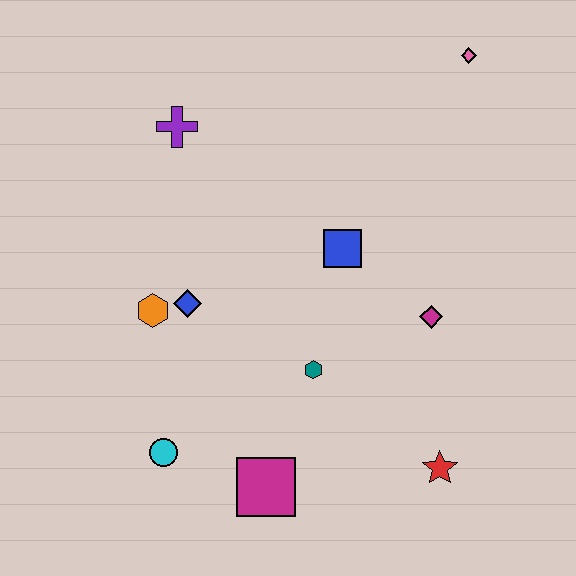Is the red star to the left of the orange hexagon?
No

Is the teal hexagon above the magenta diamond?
No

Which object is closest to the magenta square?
The cyan circle is closest to the magenta square.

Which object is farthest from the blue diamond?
The pink diamond is farthest from the blue diamond.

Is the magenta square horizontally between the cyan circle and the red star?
Yes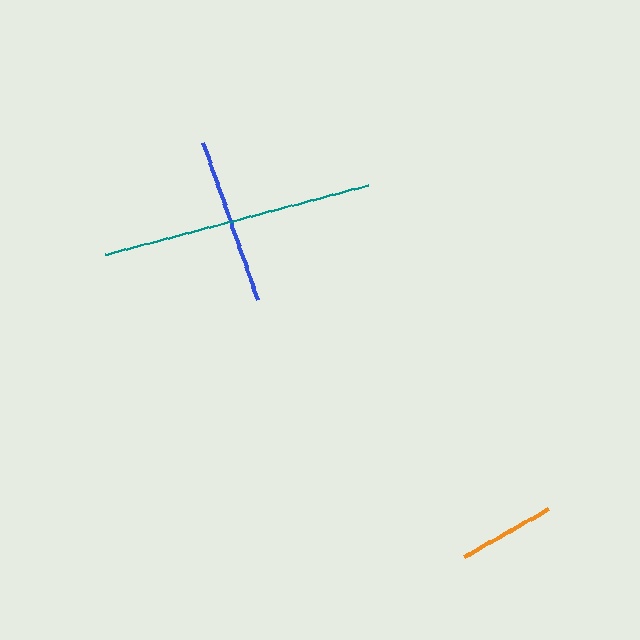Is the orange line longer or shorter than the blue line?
The blue line is longer than the orange line.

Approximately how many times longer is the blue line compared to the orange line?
The blue line is approximately 1.7 times the length of the orange line.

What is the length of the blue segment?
The blue segment is approximately 166 pixels long.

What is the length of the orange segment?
The orange segment is approximately 97 pixels long.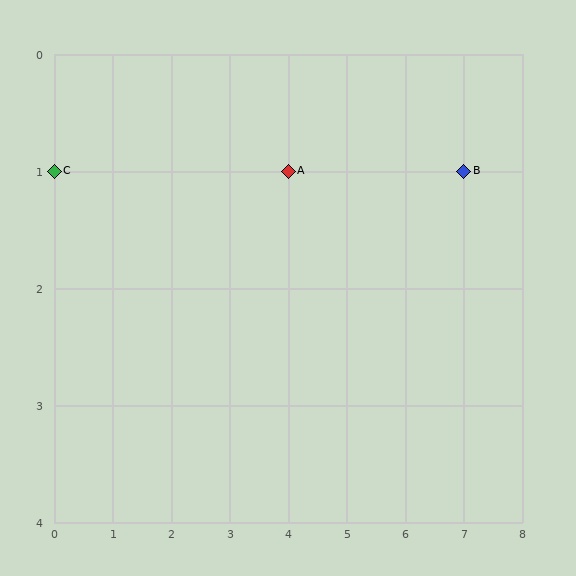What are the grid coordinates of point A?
Point A is at grid coordinates (4, 1).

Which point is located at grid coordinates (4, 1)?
Point A is at (4, 1).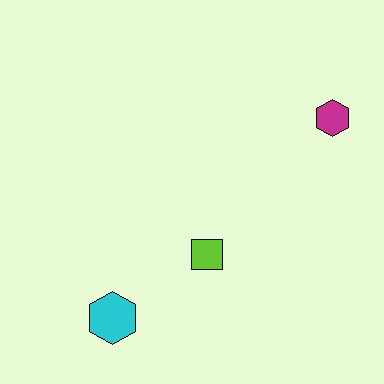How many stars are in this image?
There are no stars.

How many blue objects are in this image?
There are no blue objects.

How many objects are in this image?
There are 3 objects.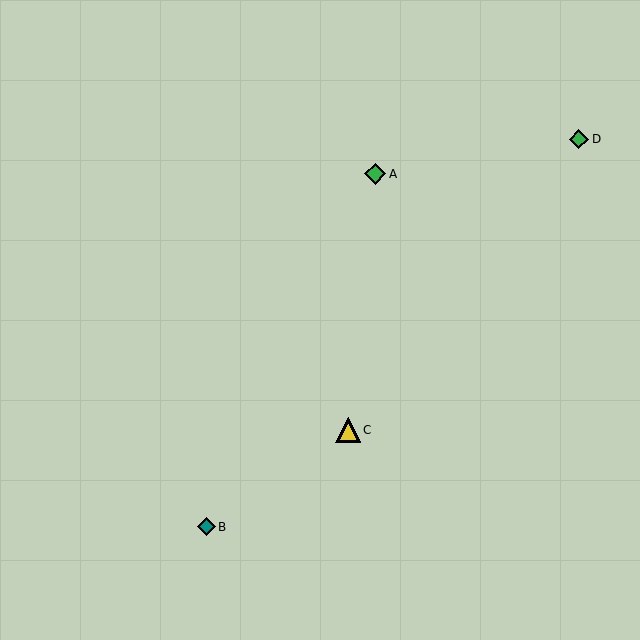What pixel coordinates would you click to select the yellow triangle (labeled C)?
Click at (348, 430) to select the yellow triangle C.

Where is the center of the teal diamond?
The center of the teal diamond is at (207, 527).